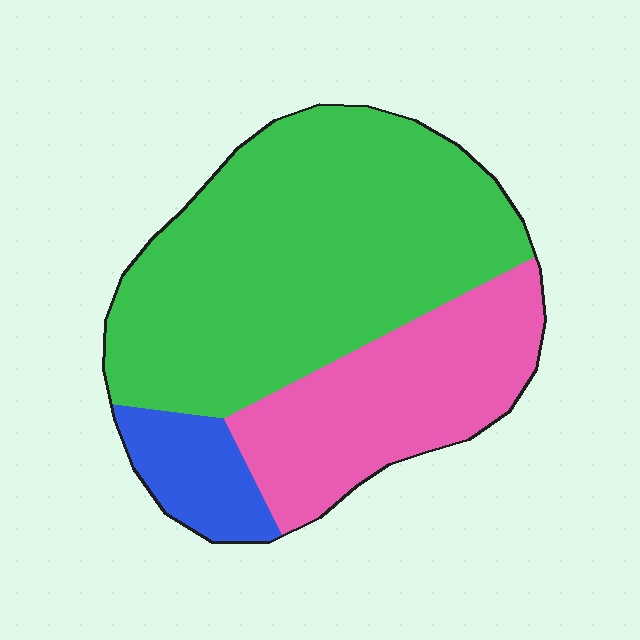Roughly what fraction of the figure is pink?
Pink takes up about one third (1/3) of the figure.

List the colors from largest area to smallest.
From largest to smallest: green, pink, blue.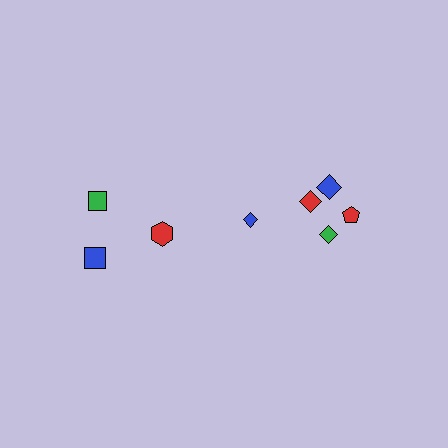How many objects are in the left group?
There are 3 objects.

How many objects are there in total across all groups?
There are 8 objects.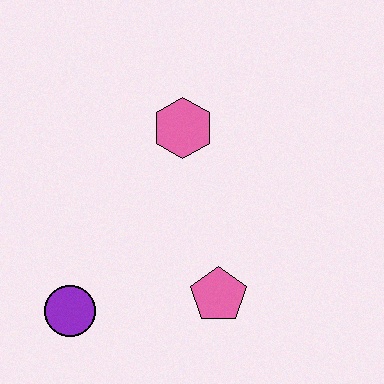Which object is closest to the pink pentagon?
The purple circle is closest to the pink pentagon.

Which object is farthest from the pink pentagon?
The pink hexagon is farthest from the pink pentagon.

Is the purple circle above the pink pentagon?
No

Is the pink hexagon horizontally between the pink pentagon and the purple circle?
Yes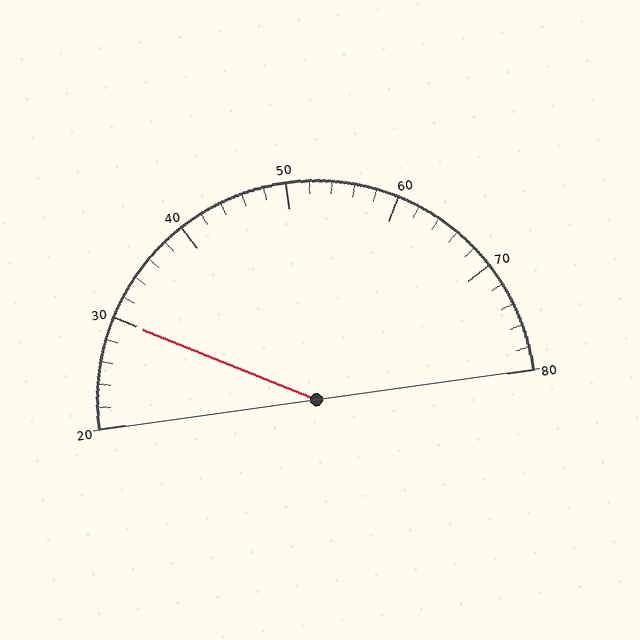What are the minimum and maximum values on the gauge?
The gauge ranges from 20 to 80.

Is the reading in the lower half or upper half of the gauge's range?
The reading is in the lower half of the range (20 to 80).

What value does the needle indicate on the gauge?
The needle indicates approximately 30.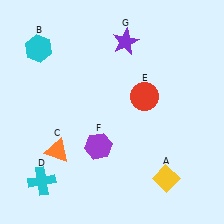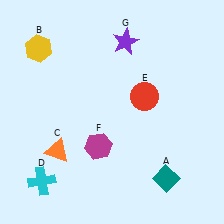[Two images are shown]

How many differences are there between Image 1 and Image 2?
There are 3 differences between the two images.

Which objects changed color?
A changed from yellow to teal. B changed from cyan to yellow. F changed from purple to magenta.